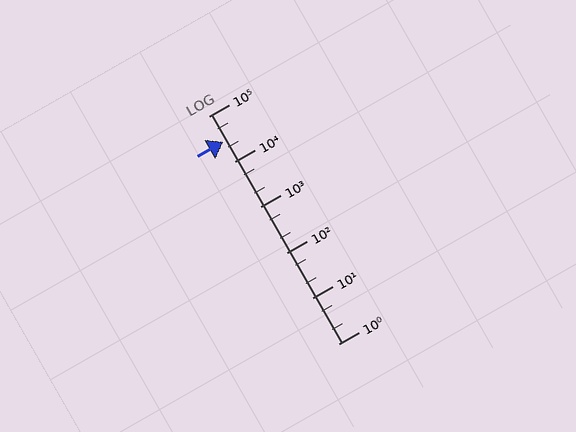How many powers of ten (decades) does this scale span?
The scale spans 5 decades, from 1 to 100000.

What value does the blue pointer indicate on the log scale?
The pointer indicates approximately 27000.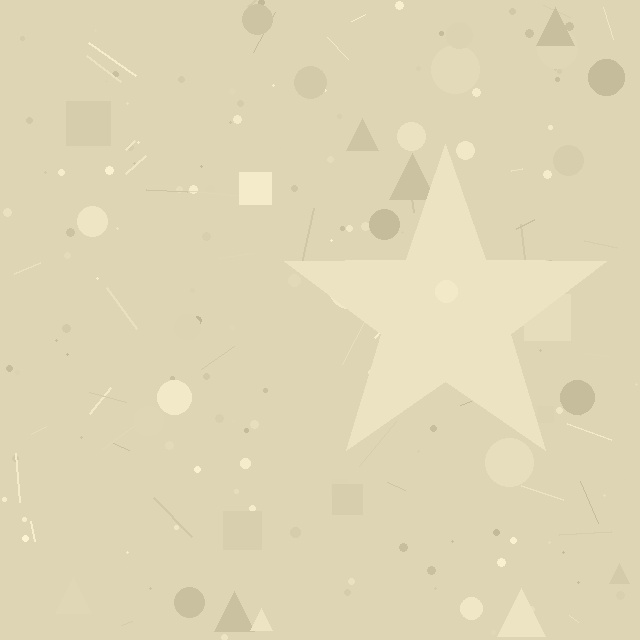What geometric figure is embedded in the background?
A star is embedded in the background.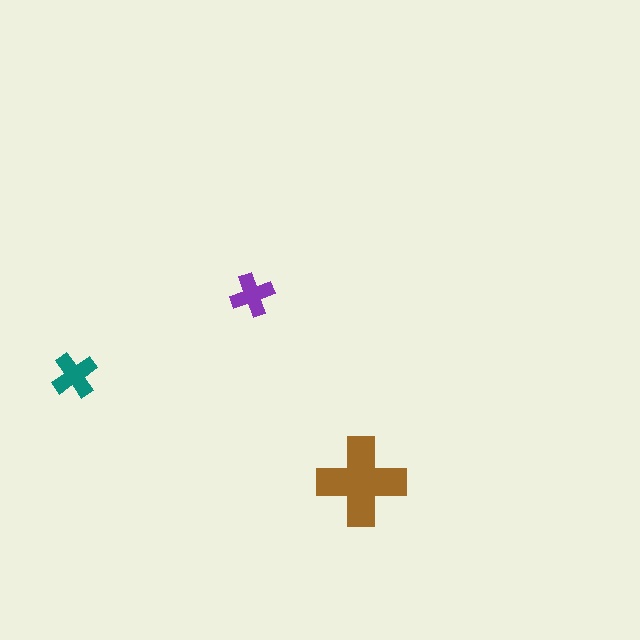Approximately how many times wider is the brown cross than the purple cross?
About 2 times wider.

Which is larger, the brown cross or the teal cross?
The brown one.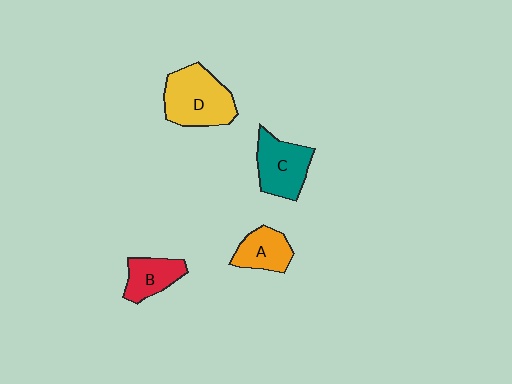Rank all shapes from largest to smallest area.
From largest to smallest: D (yellow), C (teal), A (orange), B (red).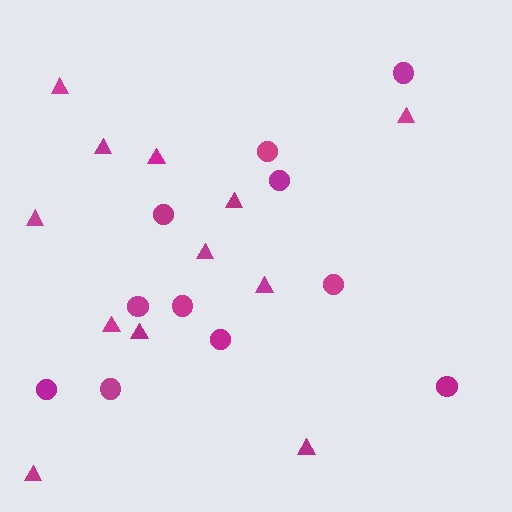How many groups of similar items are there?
There are 2 groups: one group of circles (11) and one group of triangles (12).